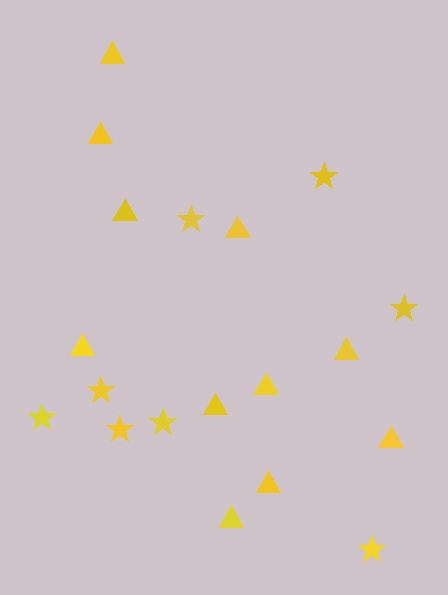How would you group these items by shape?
There are 2 groups: one group of triangles (11) and one group of stars (8).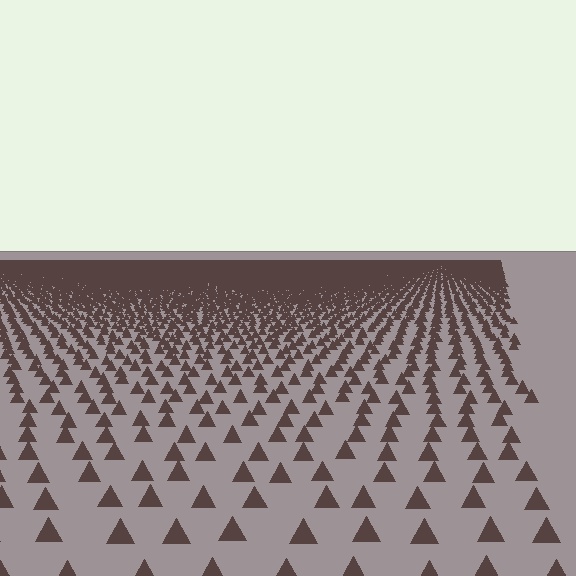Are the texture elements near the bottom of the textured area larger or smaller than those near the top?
Larger. Near the bottom, elements are closer to the viewer and appear at a bigger on-screen size.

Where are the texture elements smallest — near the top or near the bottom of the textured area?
Near the top.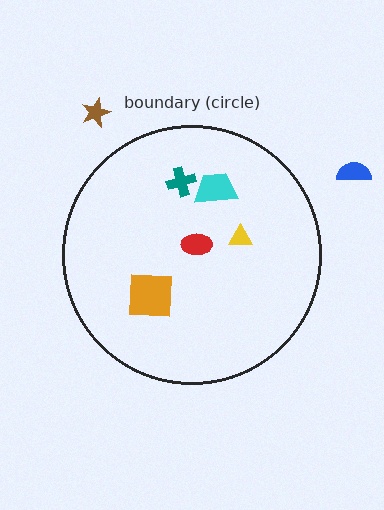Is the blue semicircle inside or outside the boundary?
Outside.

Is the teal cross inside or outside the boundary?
Inside.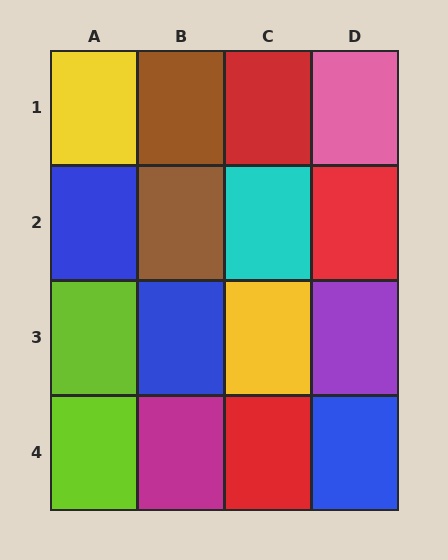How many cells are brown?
2 cells are brown.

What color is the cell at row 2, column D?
Red.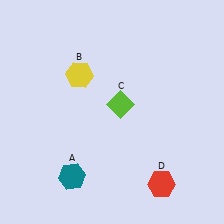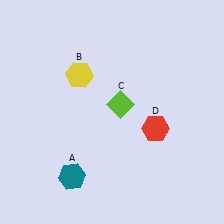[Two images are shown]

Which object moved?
The red hexagon (D) moved up.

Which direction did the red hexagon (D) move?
The red hexagon (D) moved up.